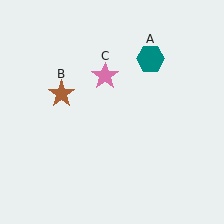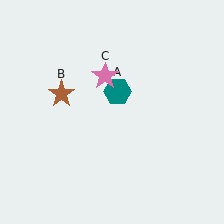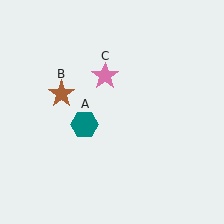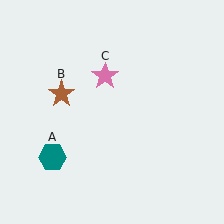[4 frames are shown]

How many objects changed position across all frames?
1 object changed position: teal hexagon (object A).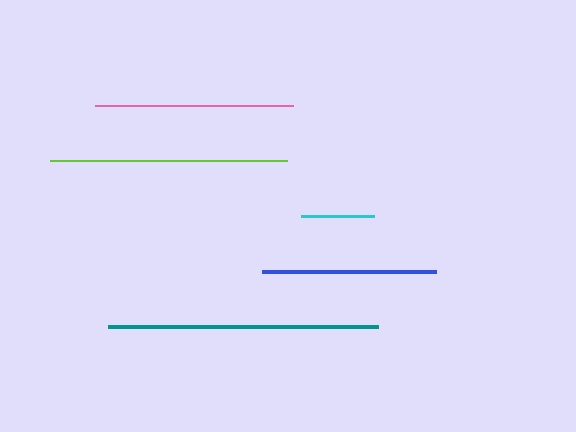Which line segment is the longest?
The teal line is the longest at approximately 270 pixels.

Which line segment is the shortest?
The cyan line is the shortest at approximately 73 pixels.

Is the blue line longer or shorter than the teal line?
The teal line is longer than the blue line.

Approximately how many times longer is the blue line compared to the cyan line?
The blue line is approximately 2.4 times the length of the cyan line.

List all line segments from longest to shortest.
From longest to shortest: teal, lime, pink, blue, cyan.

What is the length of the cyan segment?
The cyan segment is approximately 73 pixels long.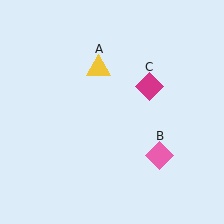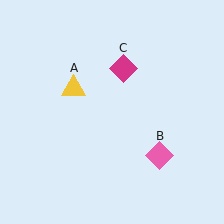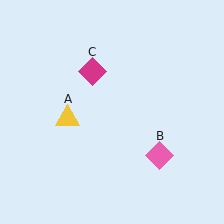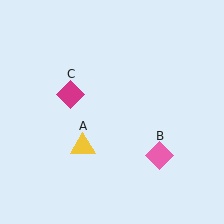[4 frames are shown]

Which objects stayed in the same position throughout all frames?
Pink diamond (object B) remained stationary.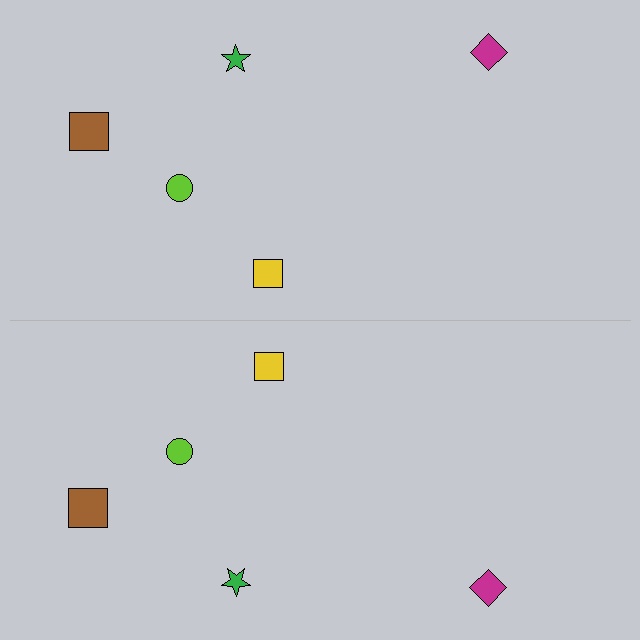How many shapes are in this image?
There are 10 shapes in this image.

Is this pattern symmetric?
Yes, this pattern has bilateral (reflection) symmetry.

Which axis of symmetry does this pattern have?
The pattern has a horizontal axis of symmetry running through the center of the image.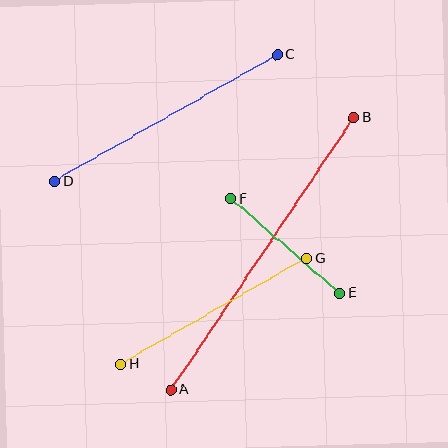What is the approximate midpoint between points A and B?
The midpoint is at approximately (262, 254) pixels.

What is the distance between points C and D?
The distance is approximately 257 pixels.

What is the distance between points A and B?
The distance is approximately 328 pixels.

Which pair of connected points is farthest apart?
Points A and B are farthest apart.